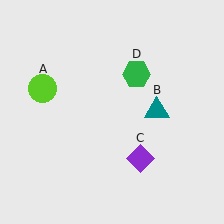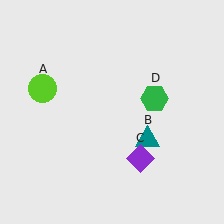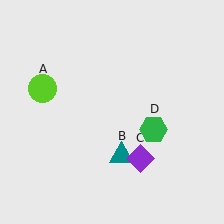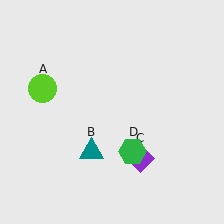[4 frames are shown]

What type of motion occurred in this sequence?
The teal triangle (object B), green hexagon (object D) rotated clockwise around the center of the scene.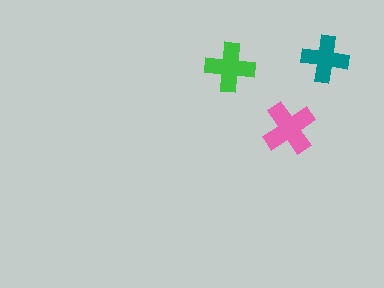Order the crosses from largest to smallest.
the pink one, the green one, the teal one.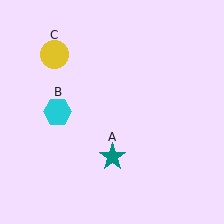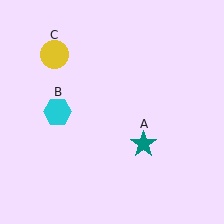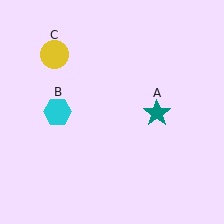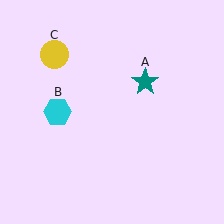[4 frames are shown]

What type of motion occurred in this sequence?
The teal star (object A) rotated counterclockwise around the center of the scene.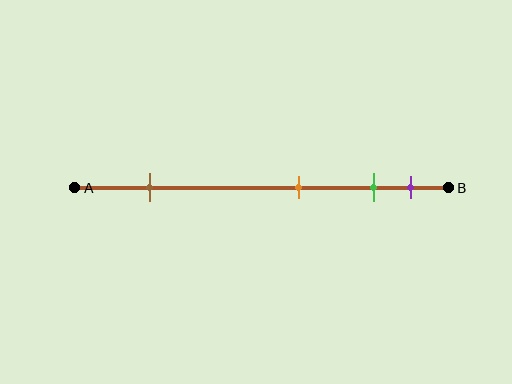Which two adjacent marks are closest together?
The green and purple marks are the closest adjacent pair.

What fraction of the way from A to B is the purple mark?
The purple mark is approximately 90% (0.9) of the way from A to B.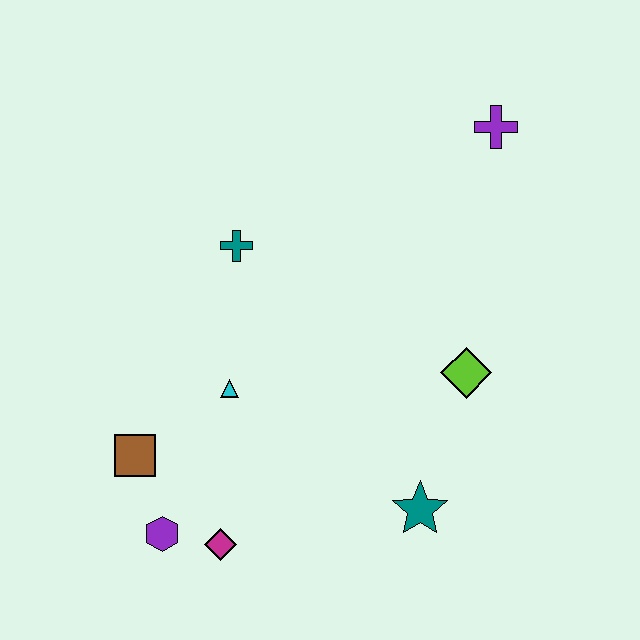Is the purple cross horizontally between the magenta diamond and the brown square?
No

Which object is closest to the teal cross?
The cyan triangle is closest to the teal cross.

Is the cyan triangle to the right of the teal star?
No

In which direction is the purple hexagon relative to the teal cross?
The purple hexagon is below the teal cross.